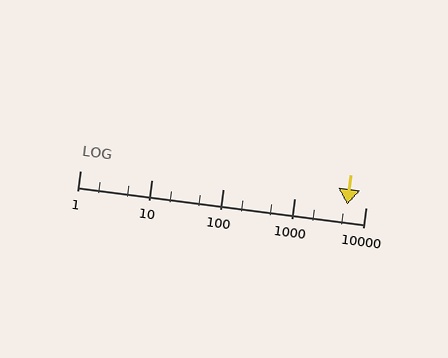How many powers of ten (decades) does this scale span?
The scale spans 4 decades, from 1 to 10000.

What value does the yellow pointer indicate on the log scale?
The pointer indicates approximately 5600.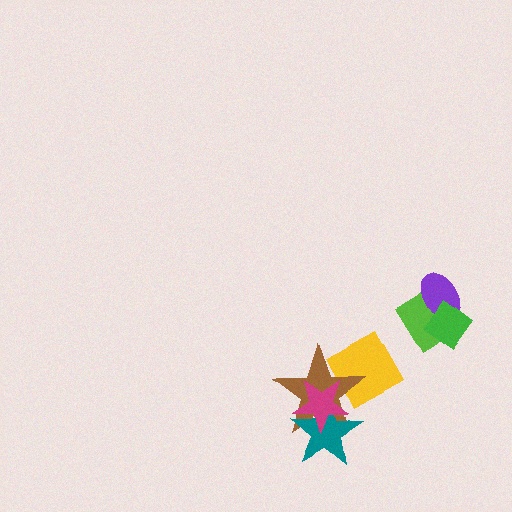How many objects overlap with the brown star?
3 objects overlap with the brown star.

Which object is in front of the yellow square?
The brown star is in front of the yellow square.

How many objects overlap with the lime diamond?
2 objects overlap with the lime diamond.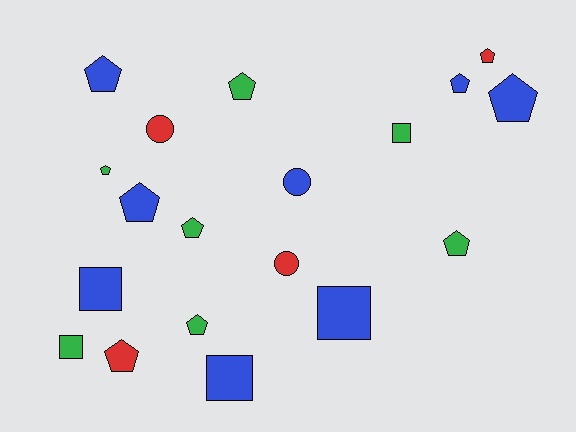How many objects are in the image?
There are 19 objects.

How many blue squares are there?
There are 3 blue squares.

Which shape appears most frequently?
Pentagon, with 11 objects.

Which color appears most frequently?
Blue, with 8 objects.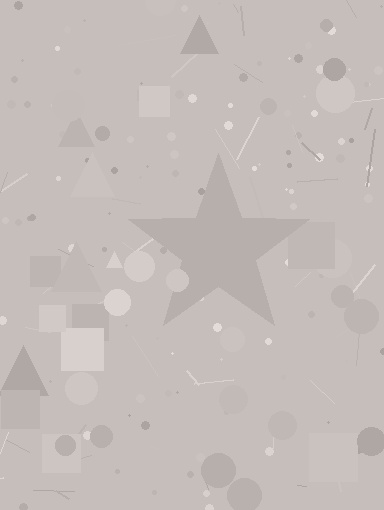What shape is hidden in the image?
A star is hidden in the image.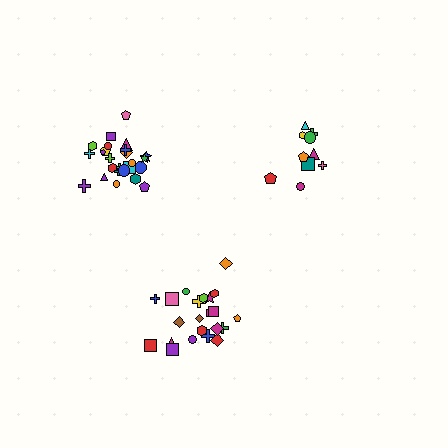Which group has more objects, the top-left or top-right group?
The top-left group.